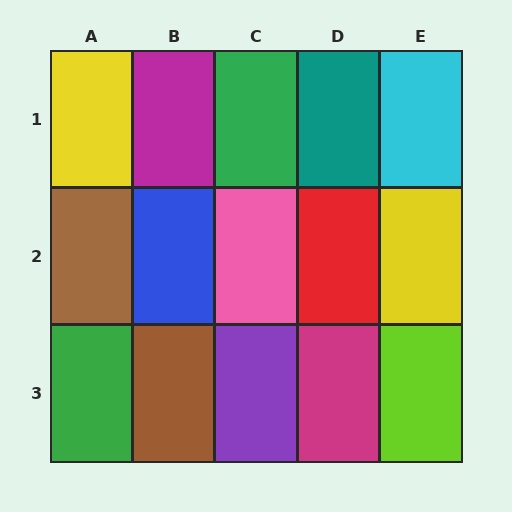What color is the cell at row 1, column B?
Magenta.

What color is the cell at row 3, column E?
Lime.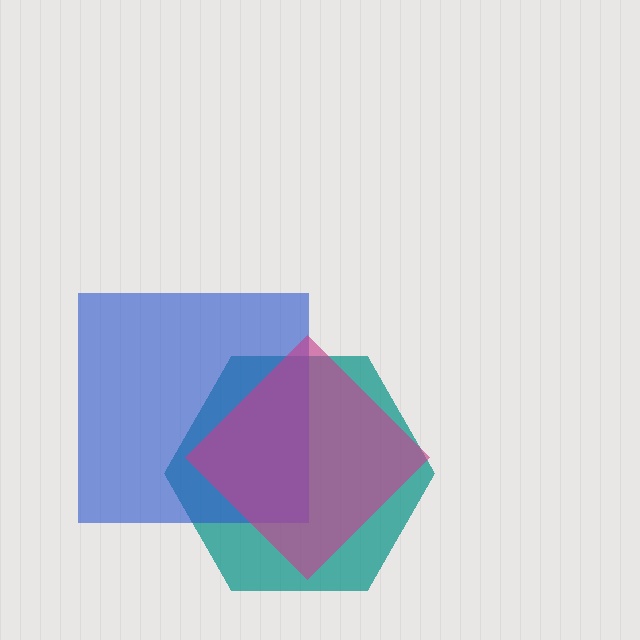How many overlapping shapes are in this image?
There are 3 overlapping shapes in the image.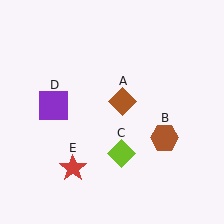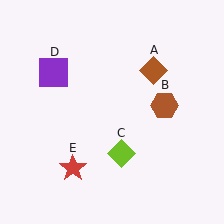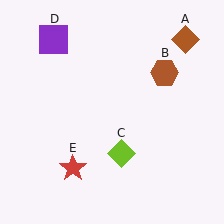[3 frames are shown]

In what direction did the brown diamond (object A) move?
The brown diamond (object A) moved up and to the right.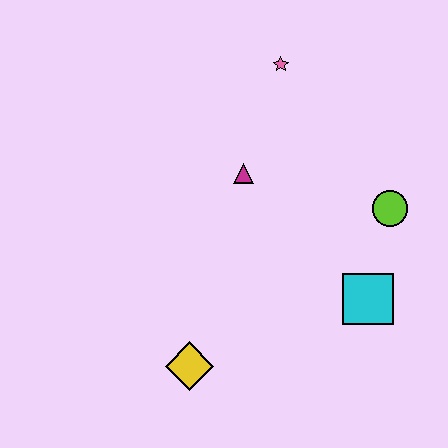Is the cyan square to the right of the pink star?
Yes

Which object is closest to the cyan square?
The lime circle is closest to the cyan square.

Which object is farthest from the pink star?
The yellow diamond is farthest from the pink star.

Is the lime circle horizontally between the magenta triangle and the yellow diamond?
No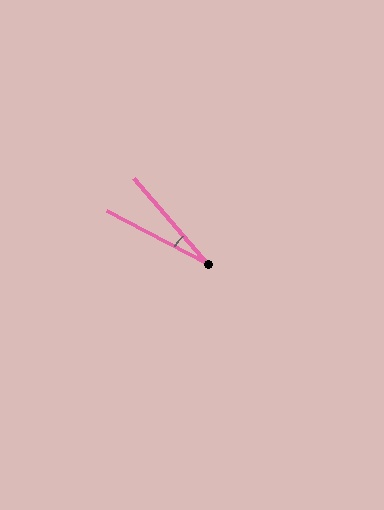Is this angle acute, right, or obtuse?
It is acute.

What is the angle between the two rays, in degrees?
Approximately 22 degrees.